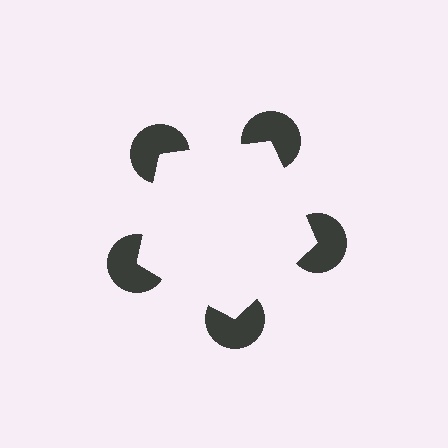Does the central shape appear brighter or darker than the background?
It typically appears slightly brighter than the background, even though no actual brightness change is drawn.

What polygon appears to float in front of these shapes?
An illusory pentagon — its edges are inferred from the aligned wedge cuts in the pac-man discs, not physically drawn.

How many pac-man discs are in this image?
There are 5 — one at each vertex of the illusory pentagon.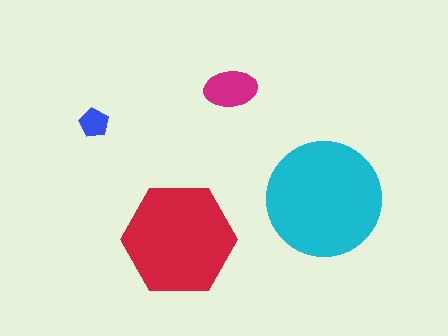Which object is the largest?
The cyan circle.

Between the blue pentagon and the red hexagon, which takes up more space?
The red hexagon.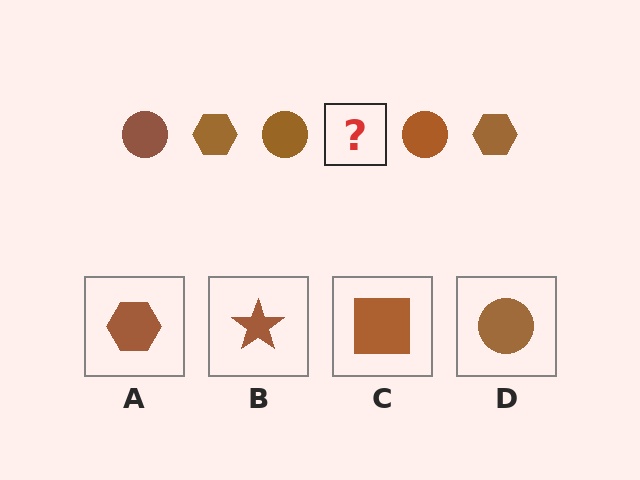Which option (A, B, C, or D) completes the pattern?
A.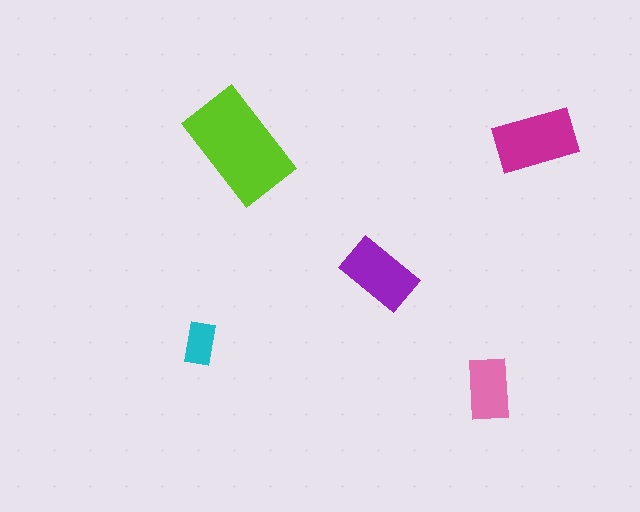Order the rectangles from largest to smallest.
the lime one, the magenta one, the purple one, the pink one, the cyan one.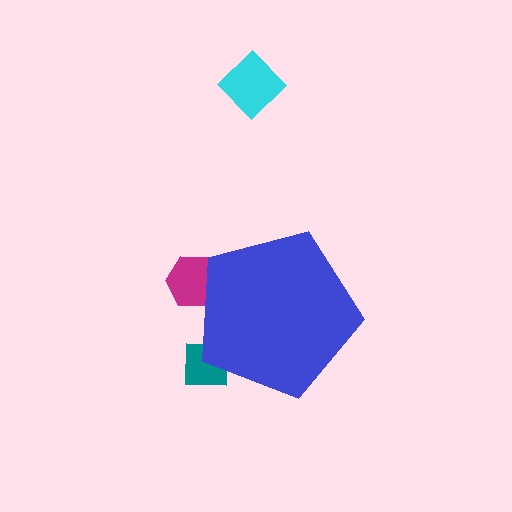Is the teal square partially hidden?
Yes, the teal square is partially hidden behind the blue pentagon.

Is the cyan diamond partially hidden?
No, the cyan diamond is fully visible.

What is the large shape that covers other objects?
A blue pentagon.